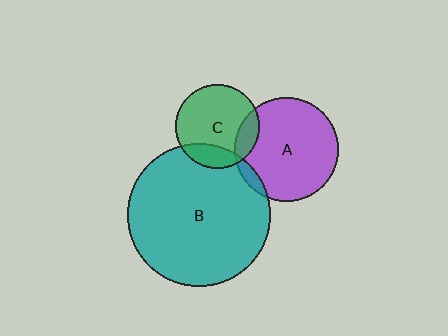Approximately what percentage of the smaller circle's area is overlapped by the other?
Approximately 15%.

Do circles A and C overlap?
Yes.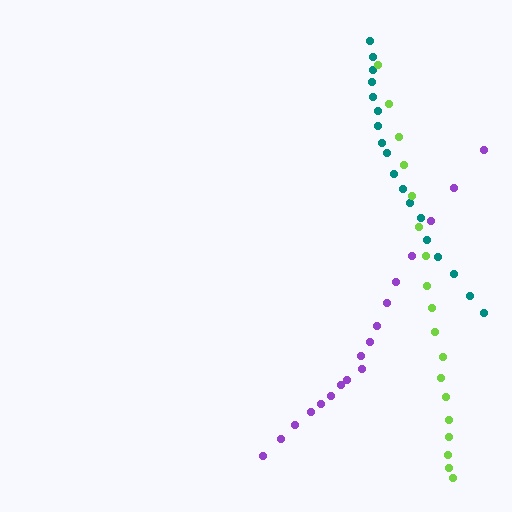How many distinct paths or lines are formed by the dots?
There are 3 distinct paths.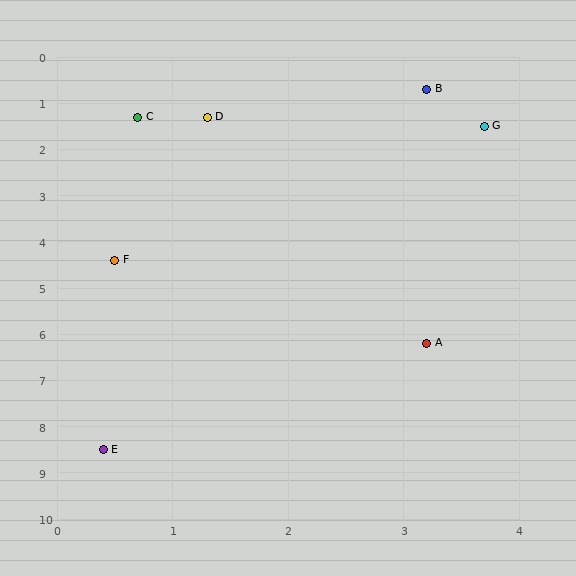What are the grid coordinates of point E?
Point E is at approximately (0.4, 8.5).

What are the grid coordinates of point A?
Point A is at approximately (3.2, 6.2).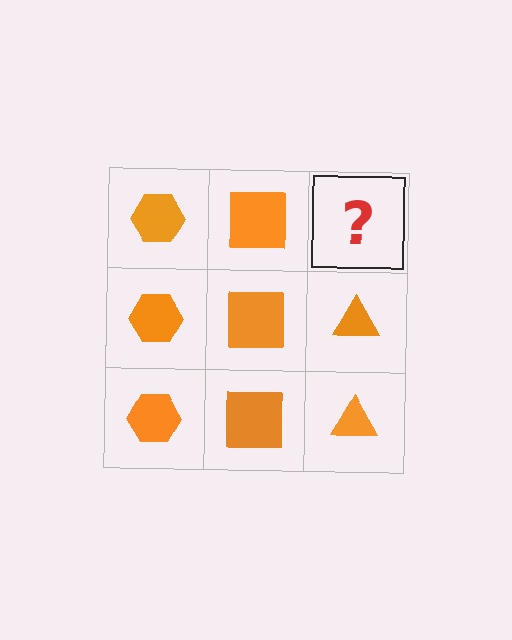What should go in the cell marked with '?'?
The missing cell should contain an orange triangle.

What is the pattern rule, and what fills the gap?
The rule is that each column has a consistent shape. The gap should be filled with an orange triangle.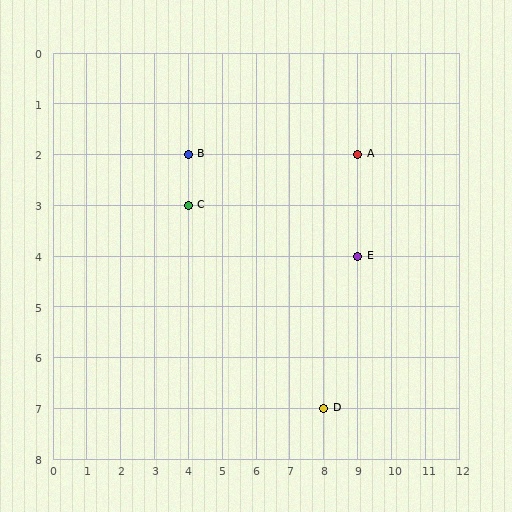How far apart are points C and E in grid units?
Points C and E are 5 columns and 1 row apart (about 5.1 grid units diagonally).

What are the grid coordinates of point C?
Point C is at grid coordinates (4, 3).